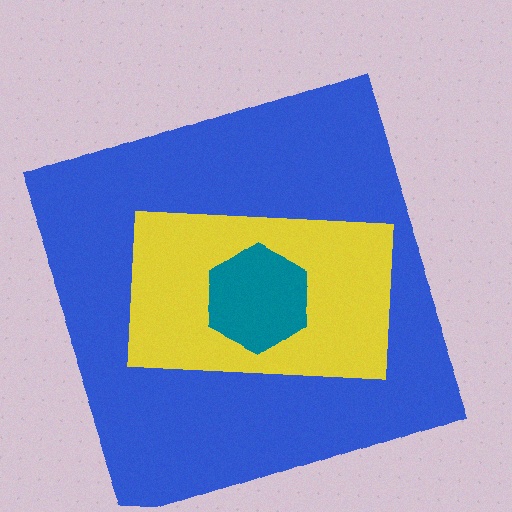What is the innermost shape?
The teal hexagon.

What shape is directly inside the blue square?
The yellow rectangle.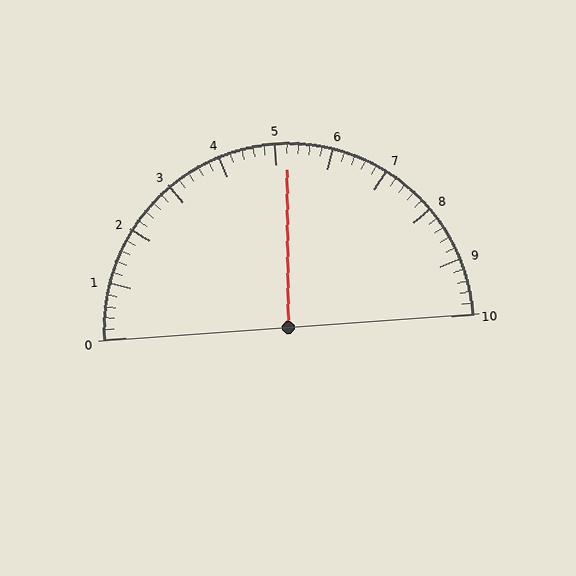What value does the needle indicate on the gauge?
The needle indicates approximately 5.2.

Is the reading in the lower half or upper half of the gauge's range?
The reading is in the upper half of the range (0 to 10).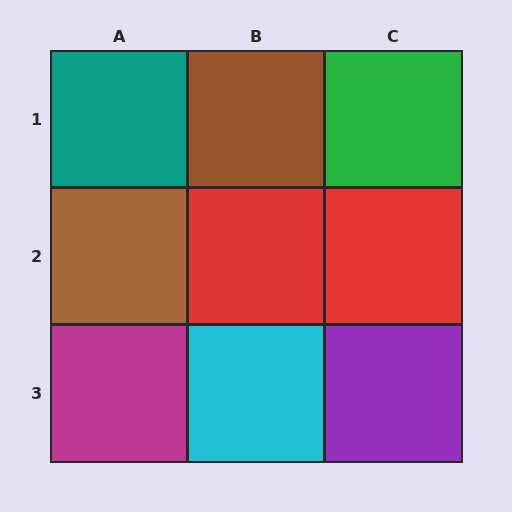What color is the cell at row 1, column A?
Teal.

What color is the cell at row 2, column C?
Red.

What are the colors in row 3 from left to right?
Magenta, cyan, purple.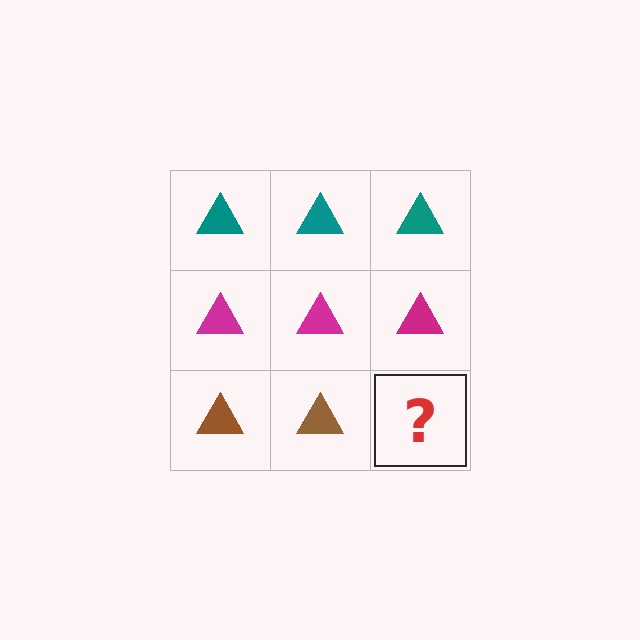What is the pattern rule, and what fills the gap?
The rule is that each row has a consistent color. The gap should be filled with a brown triangle.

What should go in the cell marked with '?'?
The missing cell should contain a brown triangle.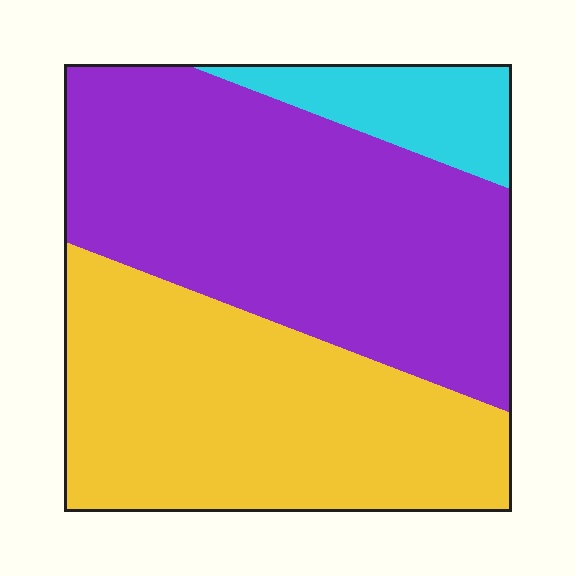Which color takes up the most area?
Purple, at roughly 50%.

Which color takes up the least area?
Cyan, at roughly 10%.